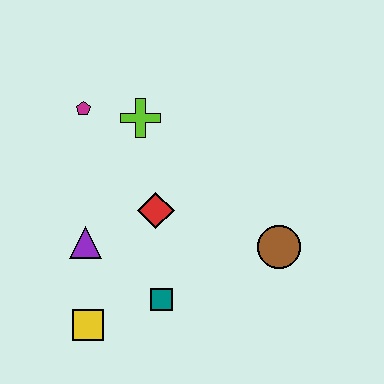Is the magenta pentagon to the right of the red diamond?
No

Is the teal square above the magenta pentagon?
No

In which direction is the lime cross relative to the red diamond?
The lime cross is above the red diamond.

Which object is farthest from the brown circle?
The magenta pentagon is farthest from the brown circle.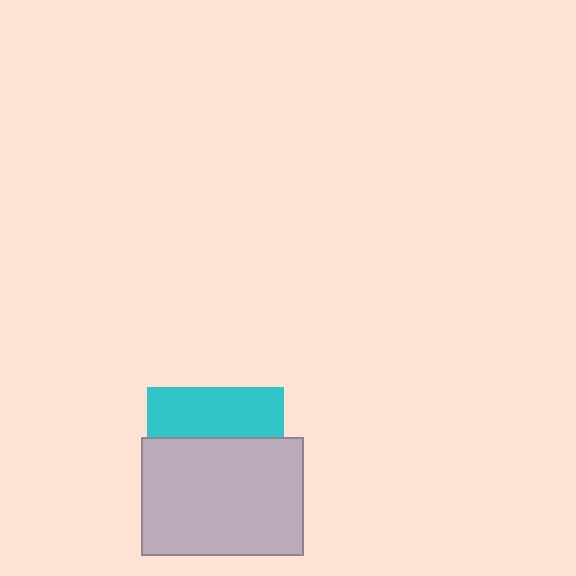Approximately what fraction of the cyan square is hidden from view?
Roughly 63% of the cyan square is hidden behind the light gray rectangle.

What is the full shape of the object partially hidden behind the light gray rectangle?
The partially hidden object is a cyan square.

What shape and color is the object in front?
The object in front is a light gray rectangle.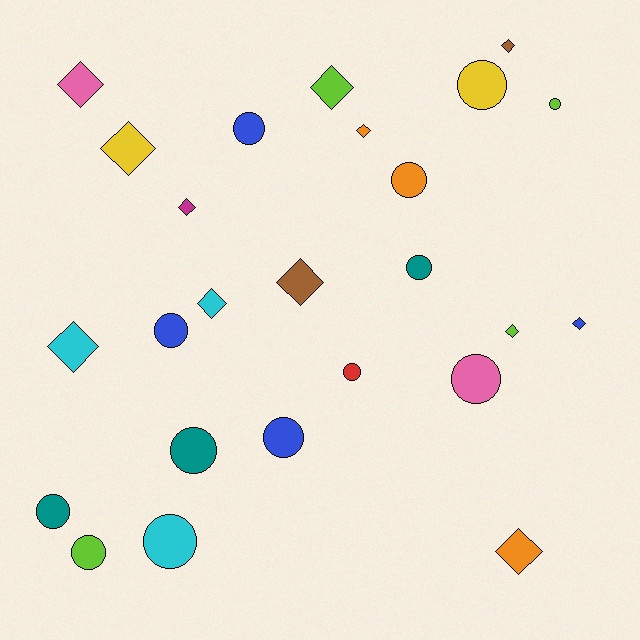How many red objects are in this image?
There is 1 red object.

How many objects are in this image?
There are 25 objects.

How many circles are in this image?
There are 13 circles.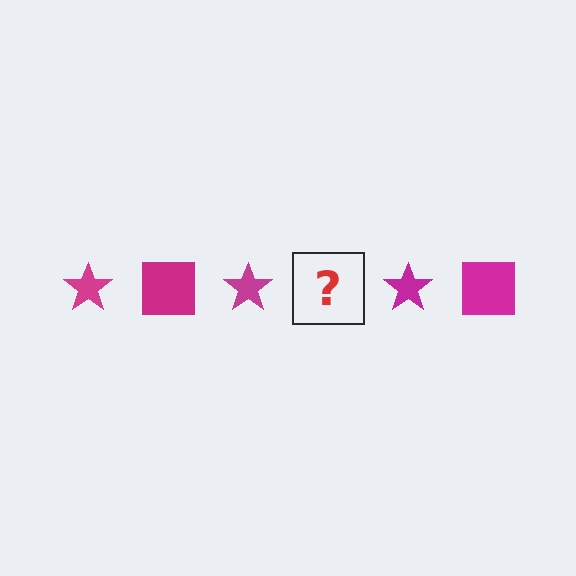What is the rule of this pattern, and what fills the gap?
The rule is that the pattern cycles through star, square shapes in magenta. The gap should be filled with a magenta square.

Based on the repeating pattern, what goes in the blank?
The blank should be a magenta square.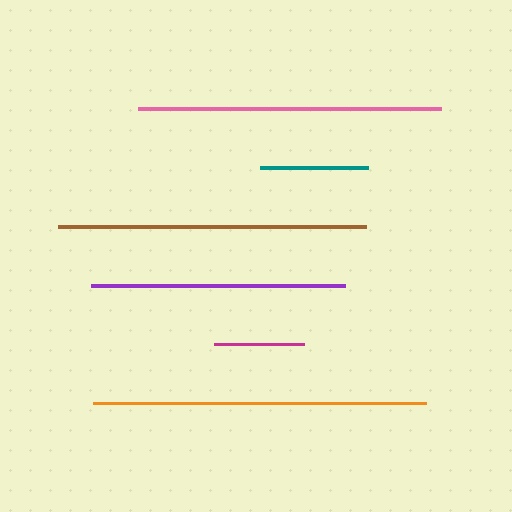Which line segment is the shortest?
The magenta line is the shortest at approximately 91 pixels.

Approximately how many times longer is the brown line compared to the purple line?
The brown line is approximately 1.2 times the length of the purple line.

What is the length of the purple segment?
The purple segment is approximately 255 pixels long.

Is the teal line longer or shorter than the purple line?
The purple line is longer than the teal line.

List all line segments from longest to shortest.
From longest to shortest: orange, brown, pink, purple, teal, magenta.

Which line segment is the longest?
The orange line is the longest at approximately 332 pixels.